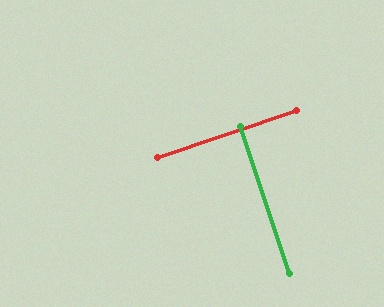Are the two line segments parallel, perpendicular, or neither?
Perpendicular — they meet at approximately 90°.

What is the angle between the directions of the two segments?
Approximately 90 degrees.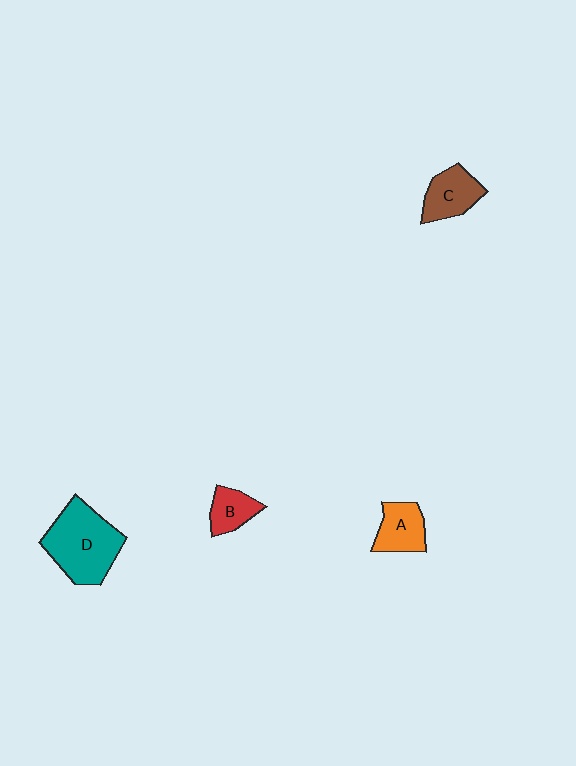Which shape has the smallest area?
Shape B (red).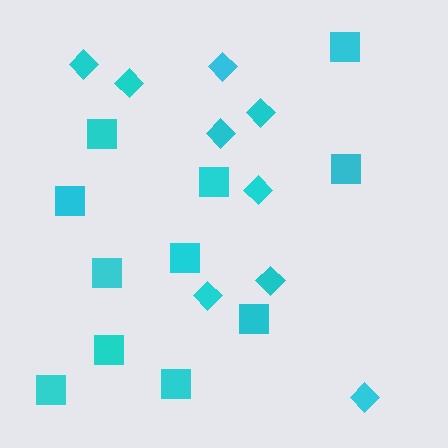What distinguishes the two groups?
There are 2 groups: one group of diamonds (9) and one group of squares (11).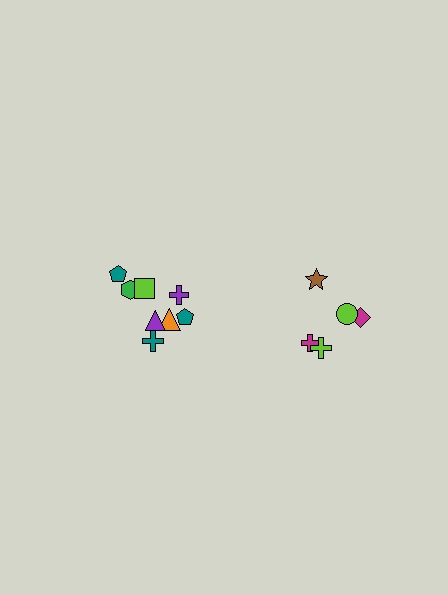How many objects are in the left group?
There are 8 objects.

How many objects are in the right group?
There are 5 objects.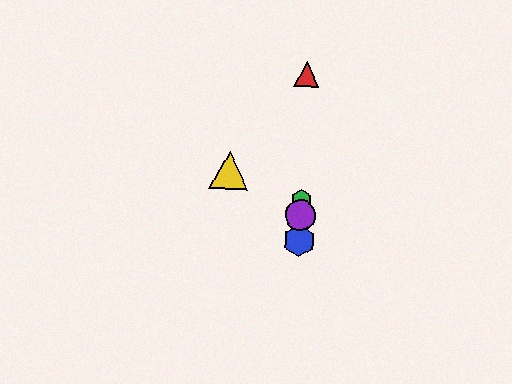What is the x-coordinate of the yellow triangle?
The yellow triangle is at x≈229.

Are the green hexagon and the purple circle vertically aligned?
Yes, both are at x≈301.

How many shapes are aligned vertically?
4 shapes (the red triangle, the blue hexagon, the green hexagon, the purple circle) are aligned vertically.